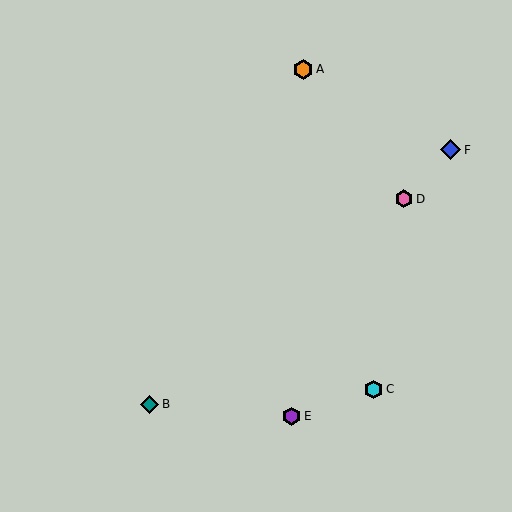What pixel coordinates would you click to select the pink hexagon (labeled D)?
Click at (404, 199) to select the pink hexagon D.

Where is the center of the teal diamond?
The center of the teal diamond is at (150, 404).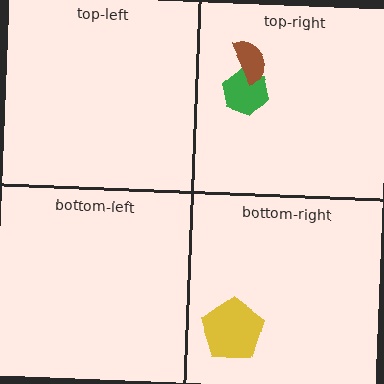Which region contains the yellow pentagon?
The bottom-right region.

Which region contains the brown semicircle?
The top-right region.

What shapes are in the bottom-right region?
The yellow pentagon.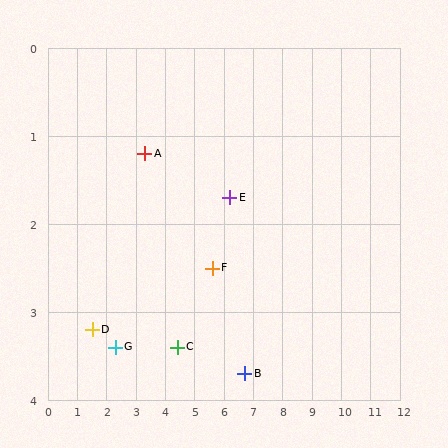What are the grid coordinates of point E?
Point E is at approximately (6.2, 1.7).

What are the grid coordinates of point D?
Point D is at approximately (1.5, 3.2).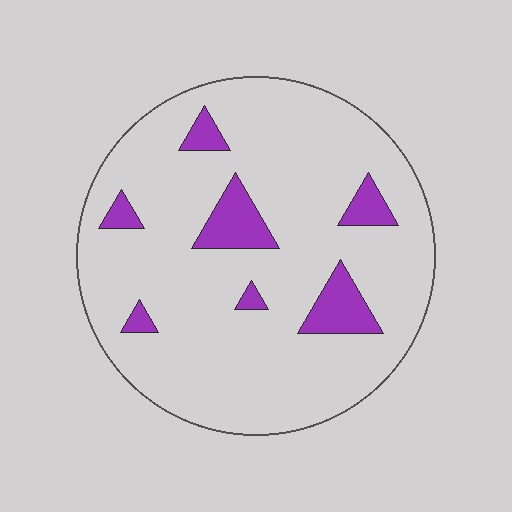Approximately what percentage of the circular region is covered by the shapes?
Approximately 10%.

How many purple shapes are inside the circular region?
7.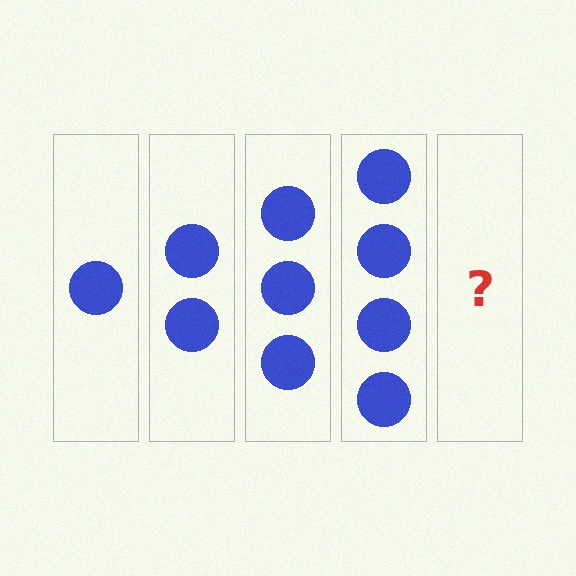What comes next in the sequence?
The next element should be 5 circles.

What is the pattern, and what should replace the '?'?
The pattern is that each step adds one more circle. The '?' should be 5 circles.